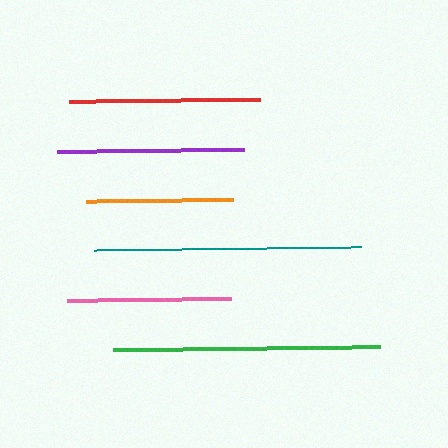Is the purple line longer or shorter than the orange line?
The purple line is longer than the orange line.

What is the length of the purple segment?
The purple segment is approximately 187 pixels long.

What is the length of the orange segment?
The orange segment is approximately 147 pixels long.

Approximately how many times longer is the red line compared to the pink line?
The red line is approximately 1.2 times the length of the pink line.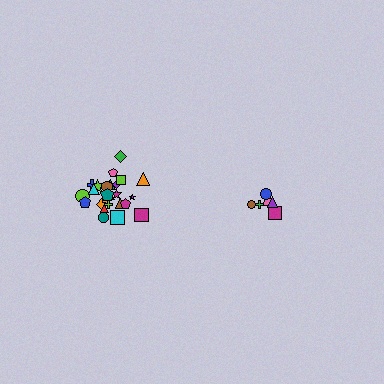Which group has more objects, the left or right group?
The left group.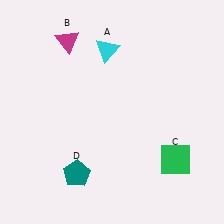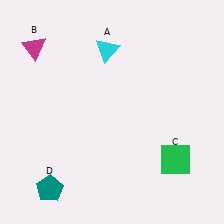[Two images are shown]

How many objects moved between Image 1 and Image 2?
2 objects moved between the two images.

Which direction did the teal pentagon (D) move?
The teal pentagon (D) moved left.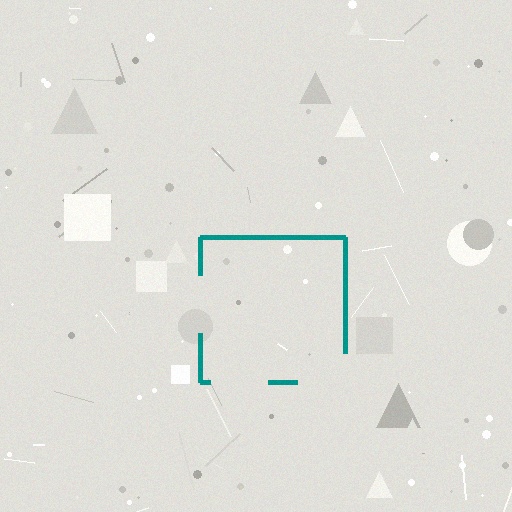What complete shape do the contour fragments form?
The contour fragments form a square.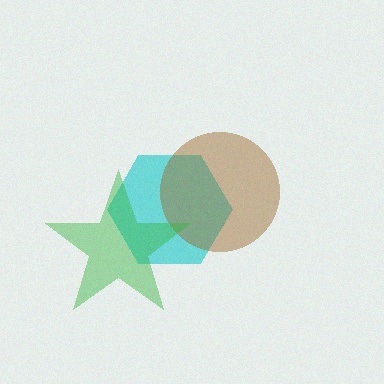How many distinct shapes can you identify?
There are 3 distinct shapes: a cyan hexagon, a brown circle, a green star.